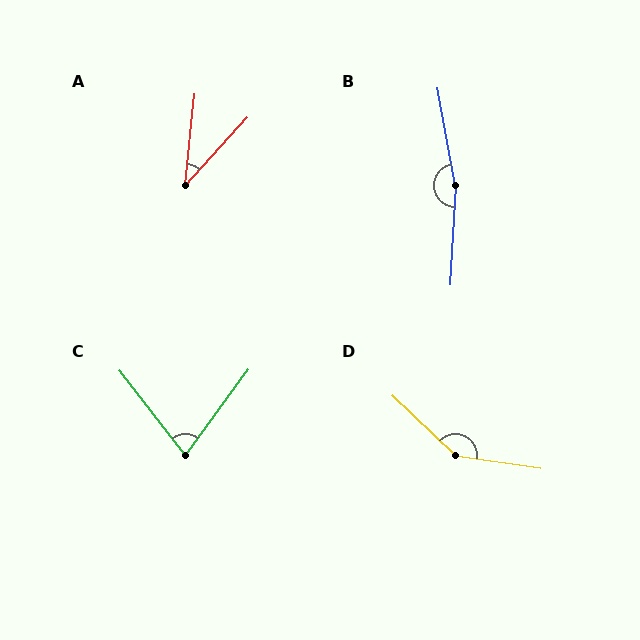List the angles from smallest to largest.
A (37°), C (74°), D (145°), B (167°).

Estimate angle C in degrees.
Approximately 74 degrees.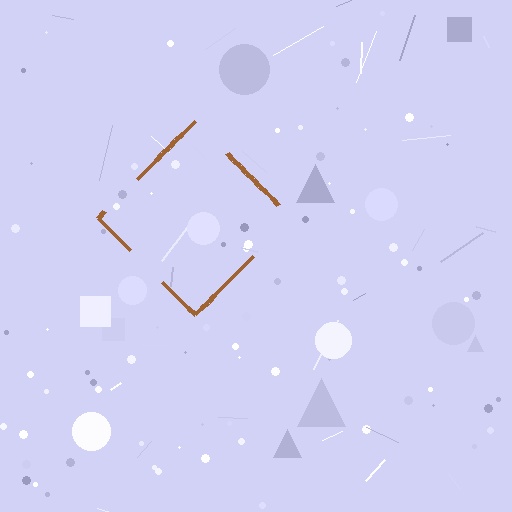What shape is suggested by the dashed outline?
The dashed outline suggests a diamond.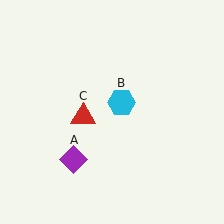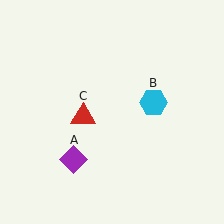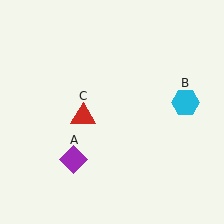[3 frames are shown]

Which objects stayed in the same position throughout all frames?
Purple diamond (object A) and red triangle (object C) remained stationary.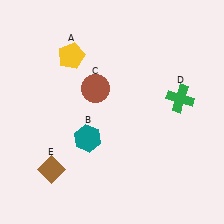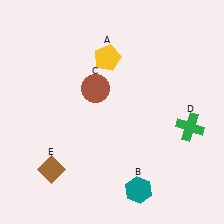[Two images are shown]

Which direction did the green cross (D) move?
The green cross (D) moved down.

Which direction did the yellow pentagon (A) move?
The yellow pentagon (A) moved right.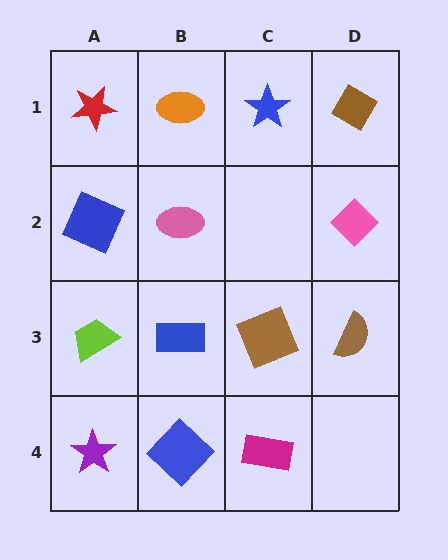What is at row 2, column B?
A pink ellipse.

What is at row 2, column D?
A pink diamond.